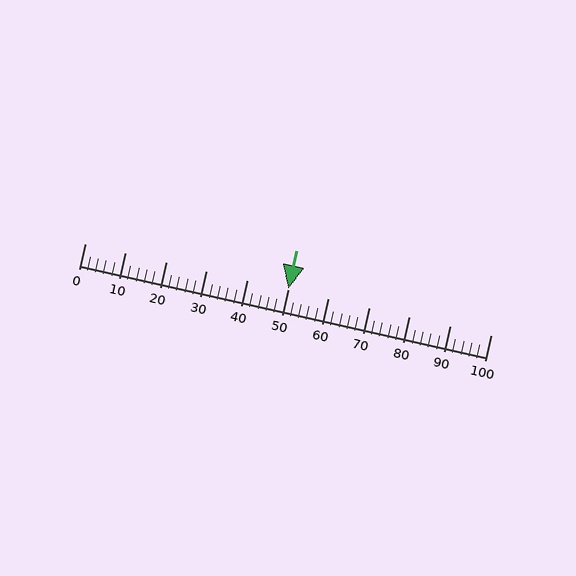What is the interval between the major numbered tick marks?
The major tick marks are spaced 10 units apart.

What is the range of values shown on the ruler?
The ruler shows values from 0 to 100.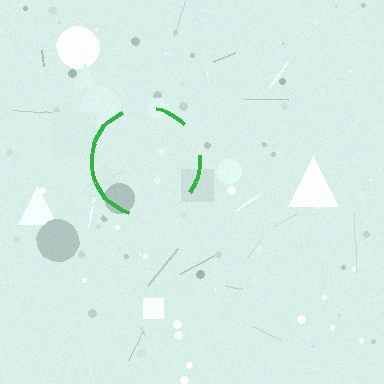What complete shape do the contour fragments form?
The contour fragments form a circle.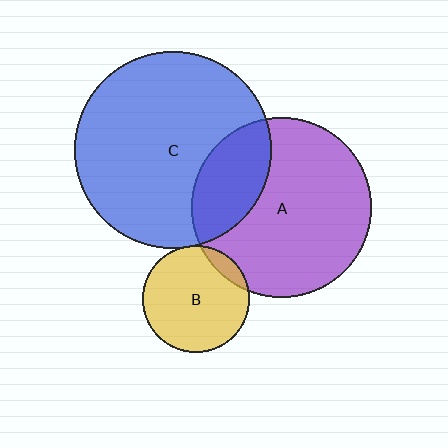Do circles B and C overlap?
Yes.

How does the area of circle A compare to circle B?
Approximately 2.8 times.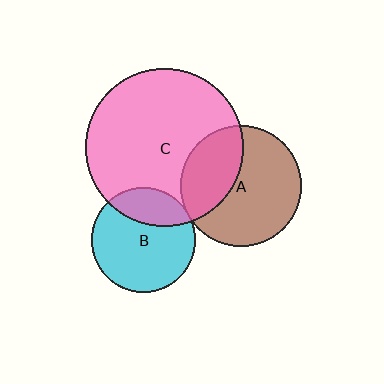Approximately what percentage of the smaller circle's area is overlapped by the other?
Approximately 25%.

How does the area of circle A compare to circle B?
Approximately 1.3 times.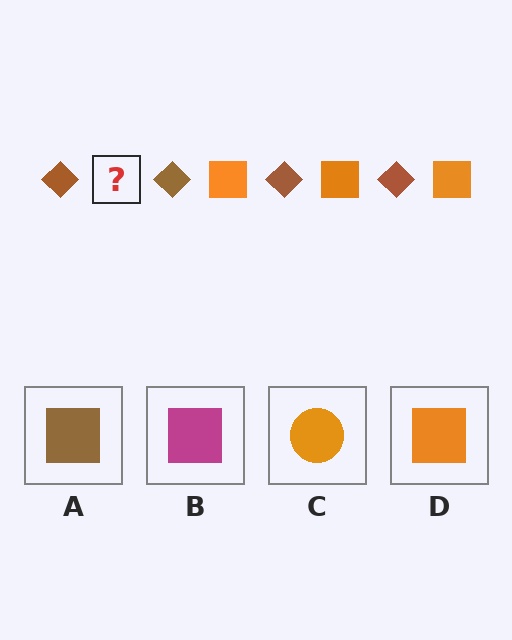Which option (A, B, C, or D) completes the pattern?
D.